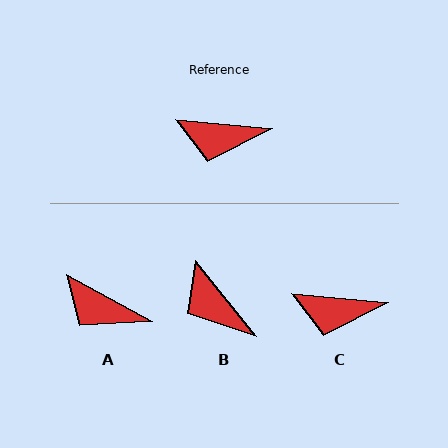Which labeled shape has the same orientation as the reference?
C.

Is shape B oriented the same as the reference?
No, it is off by about 46 degrees.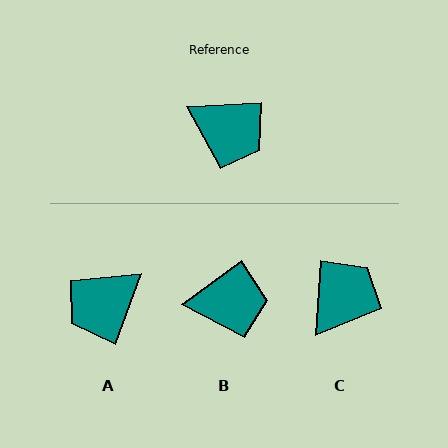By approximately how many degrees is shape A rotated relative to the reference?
Approximately 113 degrees clockwise.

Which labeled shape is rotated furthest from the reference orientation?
A, about 113 degrees away.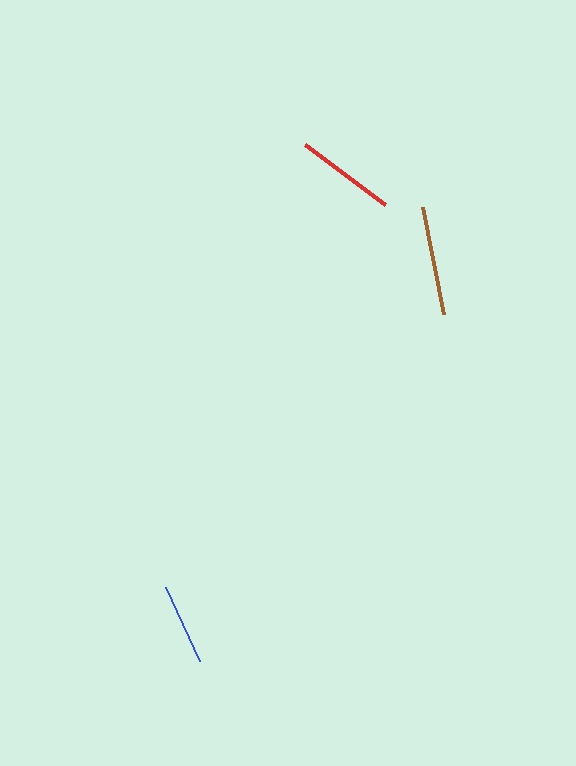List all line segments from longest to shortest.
From longest to shortest: brown, red, blue.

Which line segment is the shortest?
The blue line is the shortest at approximately 81 pixels.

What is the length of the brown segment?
The brown segment is approximately 108 pixels long.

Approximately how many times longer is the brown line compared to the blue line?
The brown line is approximately 1.3 times the length of the blue line.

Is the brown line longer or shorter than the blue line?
The brown line is longer than the blue line.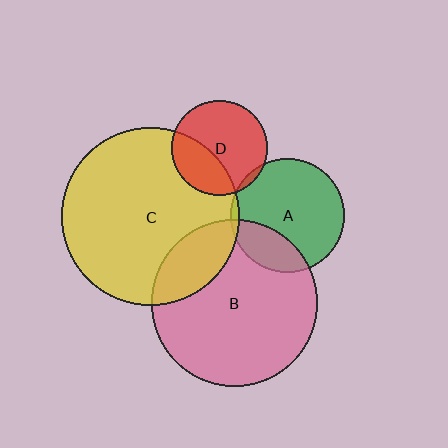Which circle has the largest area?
Circle C (yellow).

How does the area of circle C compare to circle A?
Approximately 2.5 times.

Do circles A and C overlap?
Yes.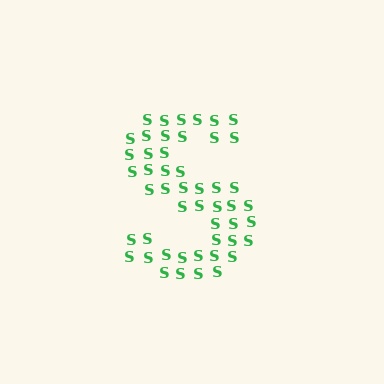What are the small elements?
The small elements are letter S's.